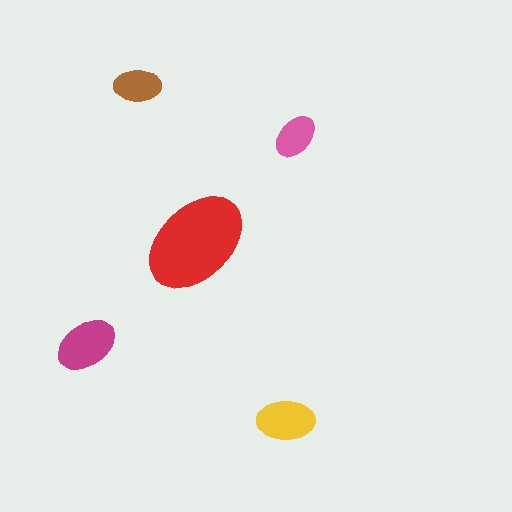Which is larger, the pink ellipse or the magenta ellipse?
The magenta one.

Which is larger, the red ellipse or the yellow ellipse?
The red one.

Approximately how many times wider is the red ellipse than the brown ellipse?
About 2.5 times wider.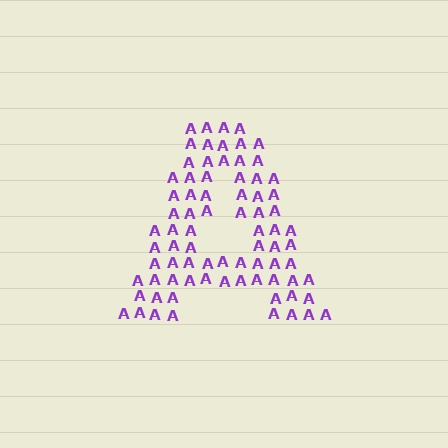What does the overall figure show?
The overall figure shows the letter A.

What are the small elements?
The small elements are letter A's.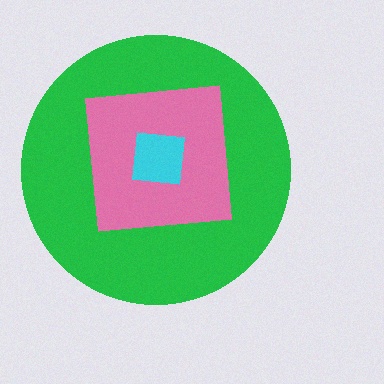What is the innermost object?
The cyan square.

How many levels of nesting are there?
3.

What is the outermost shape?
The green circle.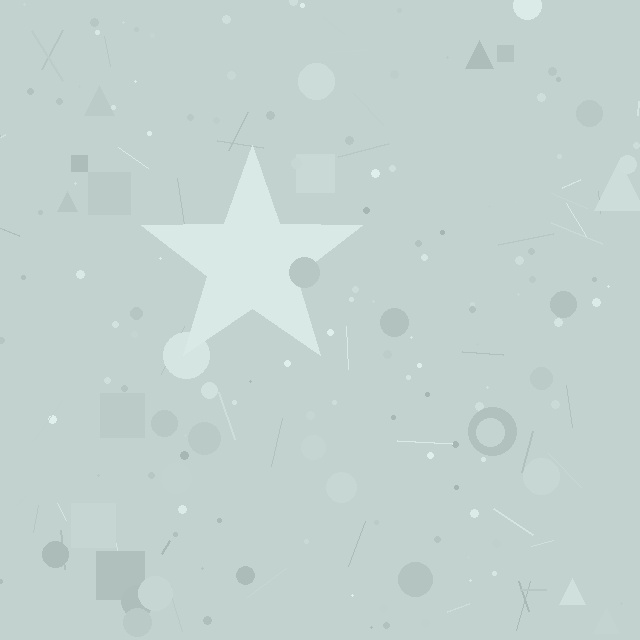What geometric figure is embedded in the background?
A star is embedded in the background.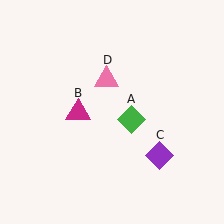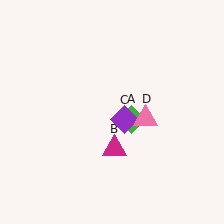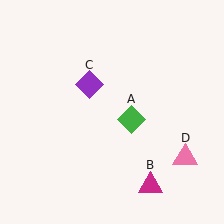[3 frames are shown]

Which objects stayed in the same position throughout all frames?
Green diamond (object A) remained stationary.